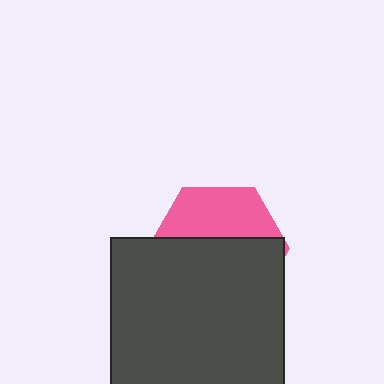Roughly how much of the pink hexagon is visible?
A small part of it is visible (roughly 38%).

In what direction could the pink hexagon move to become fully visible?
The pink hexagon could move up. That would shift it out from behind the dark gray rectangle entirely.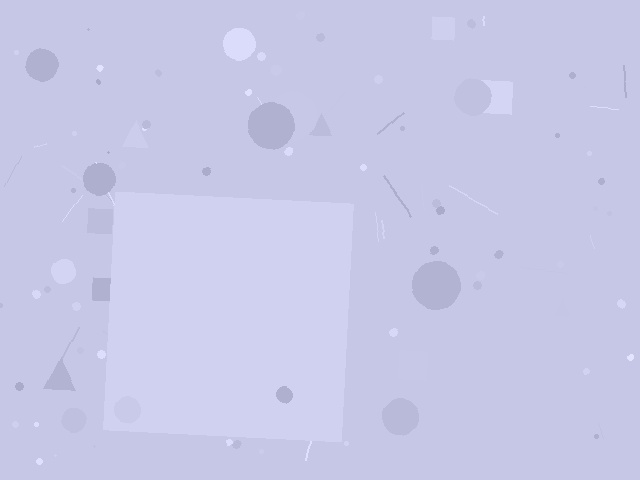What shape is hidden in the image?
A square is hidden in the image.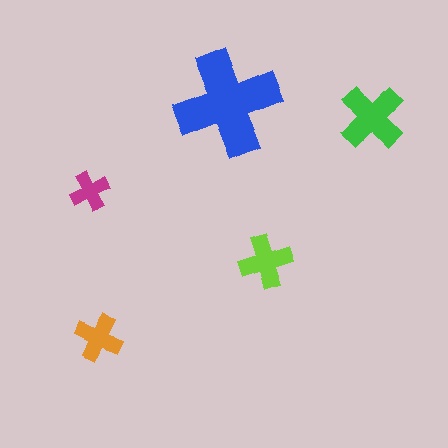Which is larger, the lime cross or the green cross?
The green one.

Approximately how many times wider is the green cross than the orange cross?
About 1.5 times wider.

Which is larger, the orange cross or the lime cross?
The lime one.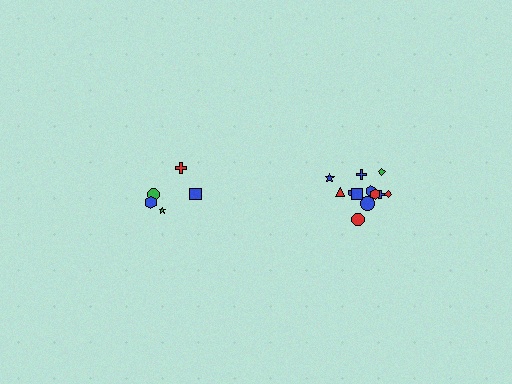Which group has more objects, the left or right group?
The right group.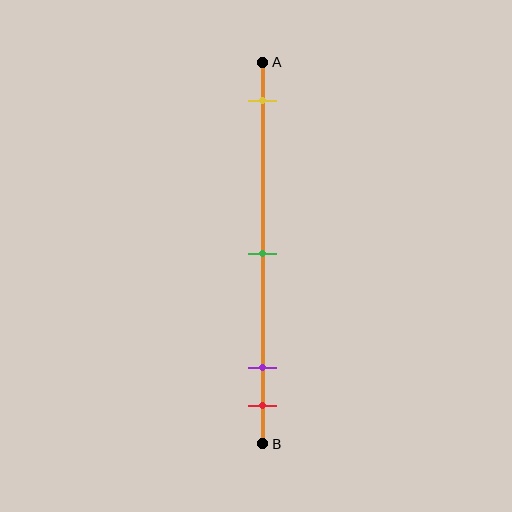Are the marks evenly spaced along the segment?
No, the marks are not evenly spaced.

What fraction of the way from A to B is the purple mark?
The purple mark is approximately 80% (0.8) of the way from A to B.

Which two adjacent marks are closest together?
The purple and red marks are the closest adjacent pair.